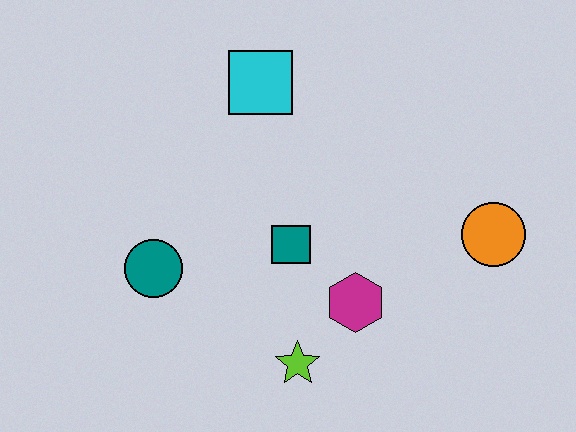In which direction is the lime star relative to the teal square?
The lime star is below the teal square.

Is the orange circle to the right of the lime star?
Yes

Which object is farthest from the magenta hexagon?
The cyan square is farthest from the magenta hexagon.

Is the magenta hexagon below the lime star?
No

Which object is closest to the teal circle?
The teal square is closest to the teal circle.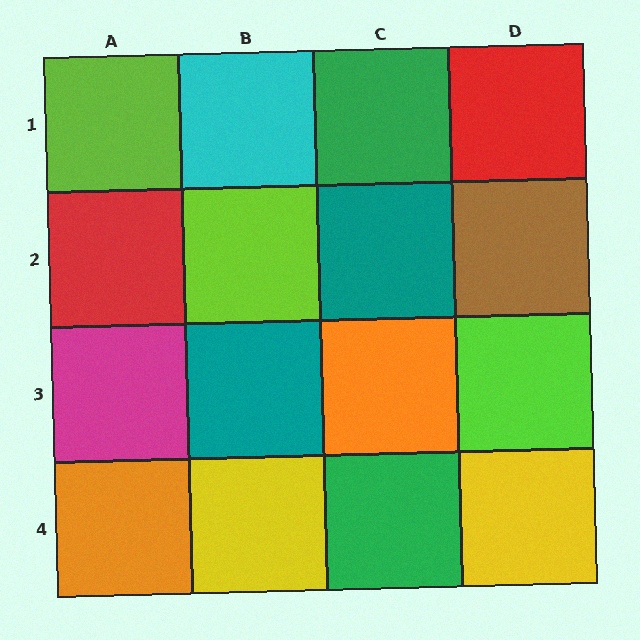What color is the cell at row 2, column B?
Lime.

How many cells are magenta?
1 cell is magenta.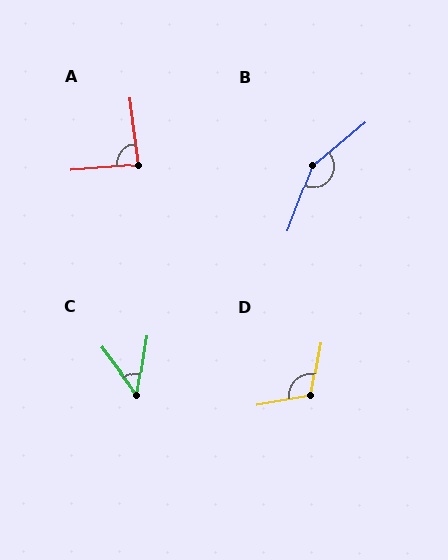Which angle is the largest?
B, at approximately 150 degrees.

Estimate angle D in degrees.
Approximately 110 degrees.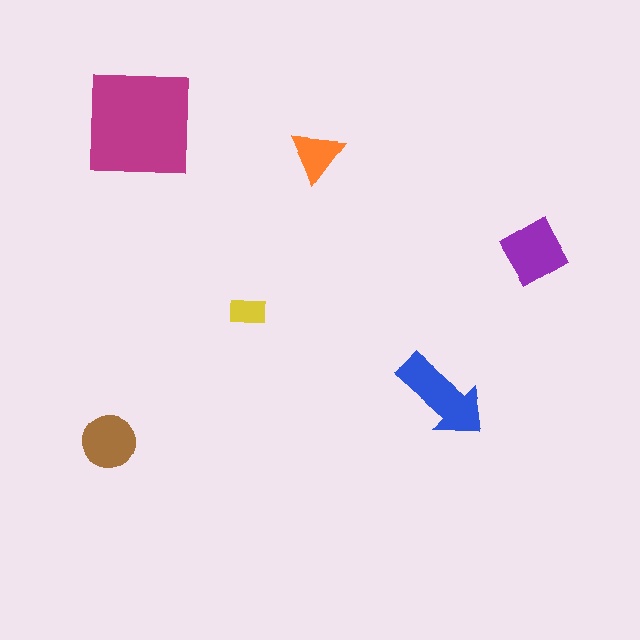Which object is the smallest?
The yellow rectangle.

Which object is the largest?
The magenta square.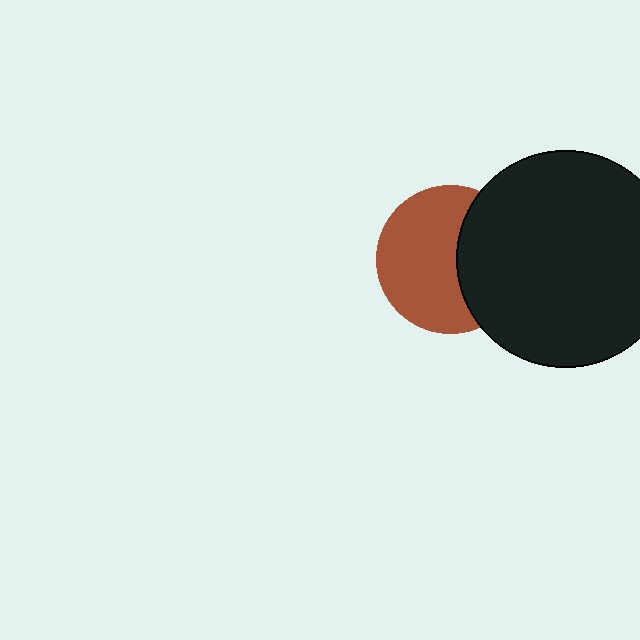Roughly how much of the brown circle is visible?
About half of it is visible (roughly 62%).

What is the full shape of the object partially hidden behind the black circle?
The partially hidden object is a brown circle.